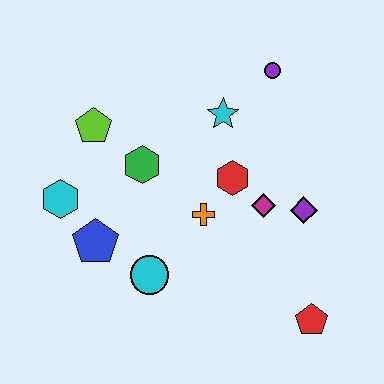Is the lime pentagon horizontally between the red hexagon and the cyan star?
No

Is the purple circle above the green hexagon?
Yes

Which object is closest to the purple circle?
The cyan star is closest to the purple circle.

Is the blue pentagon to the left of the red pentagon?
Yes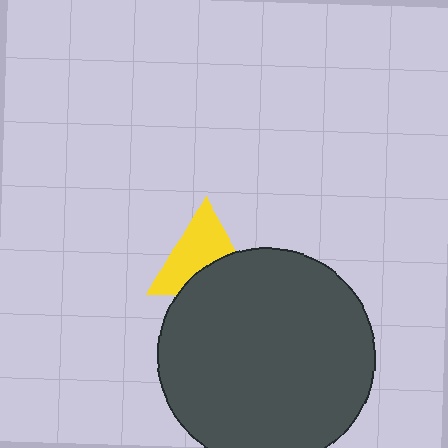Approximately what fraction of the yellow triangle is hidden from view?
Roughly 39% of the yellow triangle is hidden behind the dark gray circle.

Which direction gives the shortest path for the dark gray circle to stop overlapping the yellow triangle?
Moving down gives the shortest separation.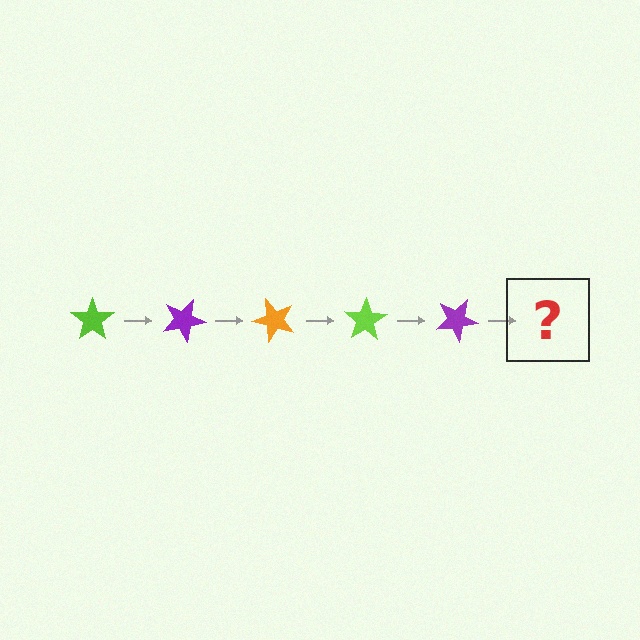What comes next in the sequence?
The next element should be an orange star, rotated 125 degrees from the start.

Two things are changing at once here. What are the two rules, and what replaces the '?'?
The two rules are that it rotates 25 degrees each step and the color cycles through lime, purple, and orange. The '?' should be an orange star, rotated 125 degrees from the start.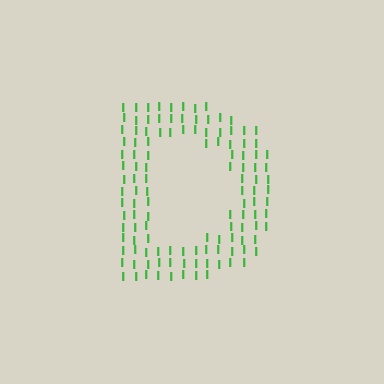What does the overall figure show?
The overall figure shows the letter D.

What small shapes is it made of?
It is made of small letter I's.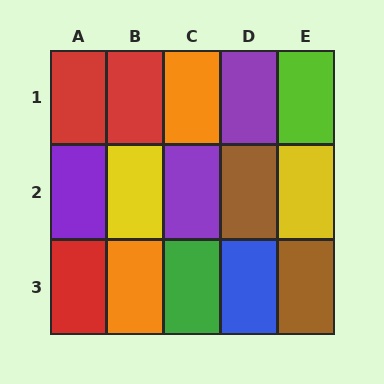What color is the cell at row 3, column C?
Green.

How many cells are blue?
1 cell is blue.